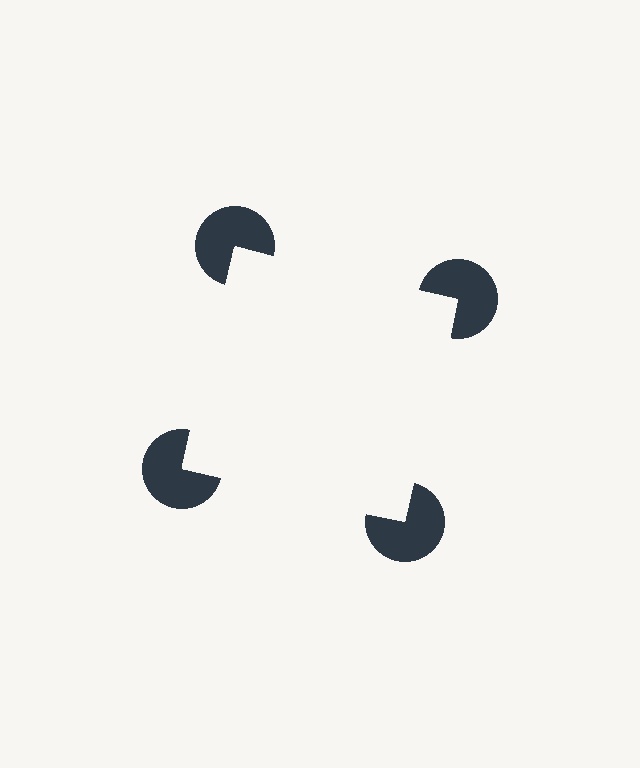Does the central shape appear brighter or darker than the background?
It typically appears slightly brighter than the background, even though no actual brightness change is drawn.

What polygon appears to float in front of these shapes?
An illusory square — its edges are inferred from the aligned wedge cuts in the pac-man discs, not physically drawn.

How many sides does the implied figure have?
4 sides.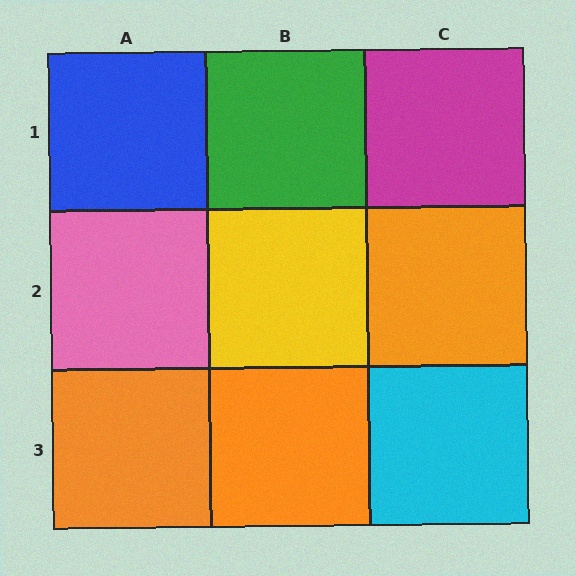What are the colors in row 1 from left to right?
Blue, green, magenta.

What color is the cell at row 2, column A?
Pink.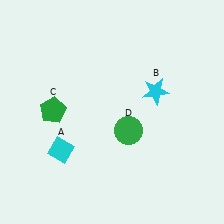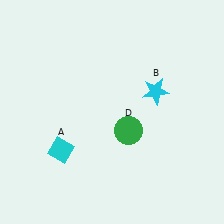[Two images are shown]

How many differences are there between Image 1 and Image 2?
There is 1 difference between the two images.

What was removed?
The green pentagon (C) was removed in Image 2.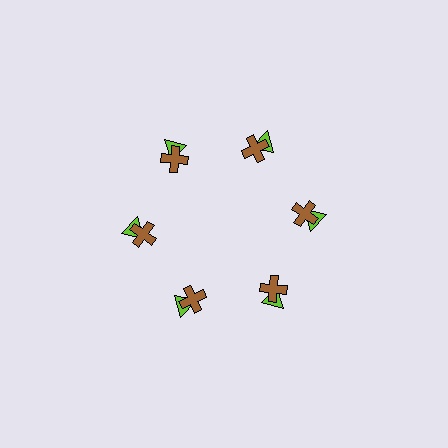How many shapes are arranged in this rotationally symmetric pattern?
There are 12 shapes, arranged in 6 groups of 2.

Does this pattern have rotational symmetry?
Yes, this pattern has 6-fold rotational symmetry. It looks the same after rotating 60 degrees around the center.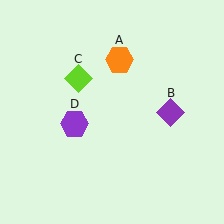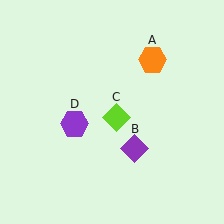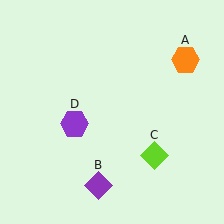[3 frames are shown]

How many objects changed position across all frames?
3 objects changed position: orange hexagon (object A), purple diamond (object B), lime diamond (object C).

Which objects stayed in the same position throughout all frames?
Purple hexagon (object D) remained stationary.